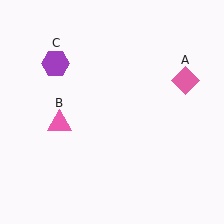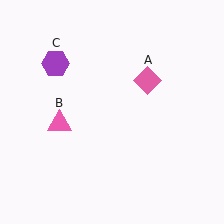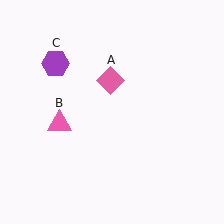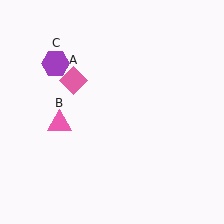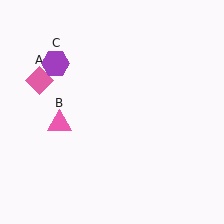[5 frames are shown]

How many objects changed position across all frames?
1 object changed position: pink diamond (object A).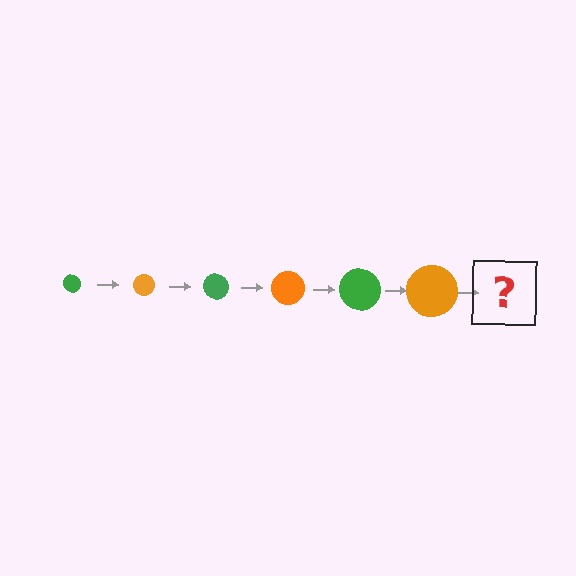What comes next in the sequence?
The next element should be a green circle, larger than the previous one.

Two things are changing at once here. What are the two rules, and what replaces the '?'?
The two rules are that the circle grows larger each step and the color cycles through green and orange. The '?' should be a green circle, larger than the previous one.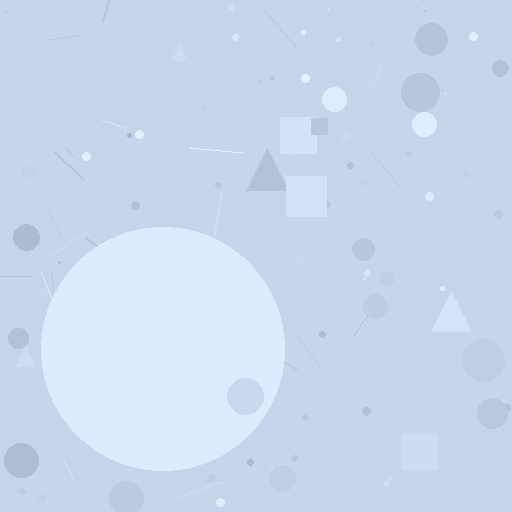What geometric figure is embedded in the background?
A circle is embedded in the background.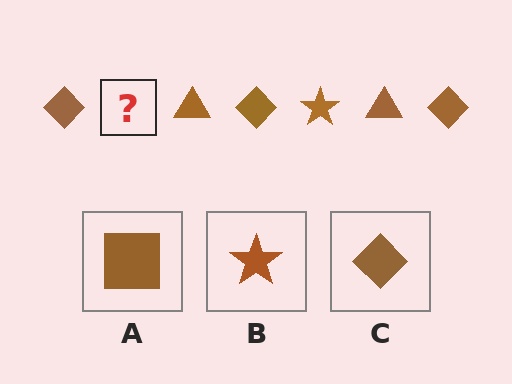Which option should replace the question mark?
Option B.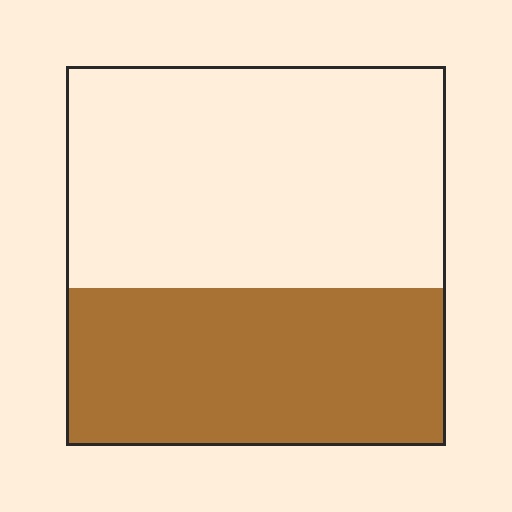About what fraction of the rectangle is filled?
About two fifths (2/5).